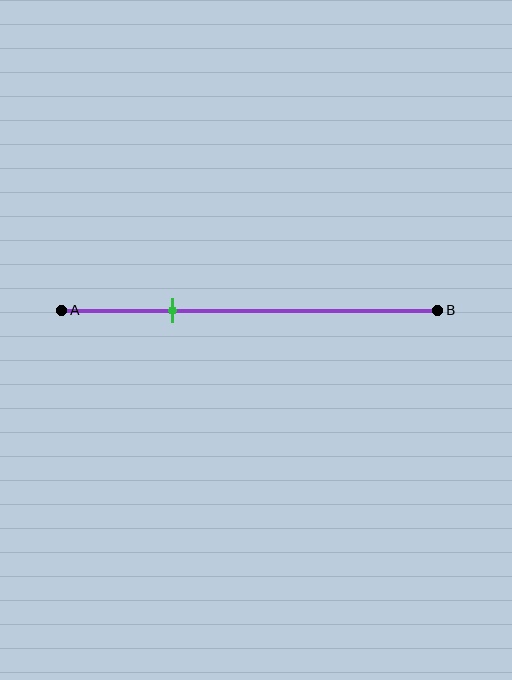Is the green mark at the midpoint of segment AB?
No, the mark is at about 30% from A, not at the 50% midpoint.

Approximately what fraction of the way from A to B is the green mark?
The green mark is approximately 30% of the way from A to B.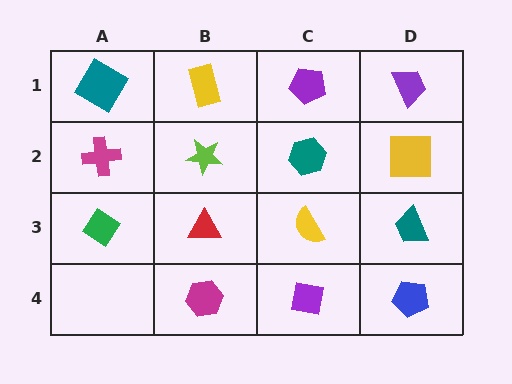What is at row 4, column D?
A blue pentagon.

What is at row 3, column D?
A teal trapezoid.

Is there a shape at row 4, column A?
No, that cell is empty.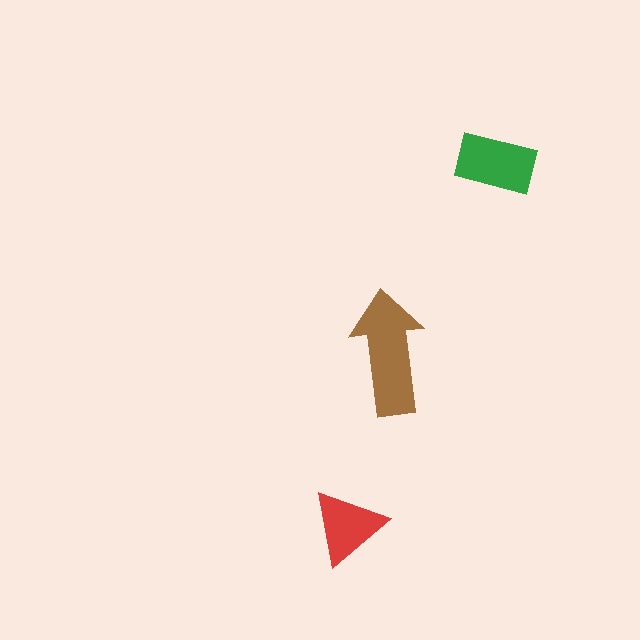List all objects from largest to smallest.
The brown arrow, the green rectangle, the red triangle.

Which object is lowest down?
The red triangle is bottommost.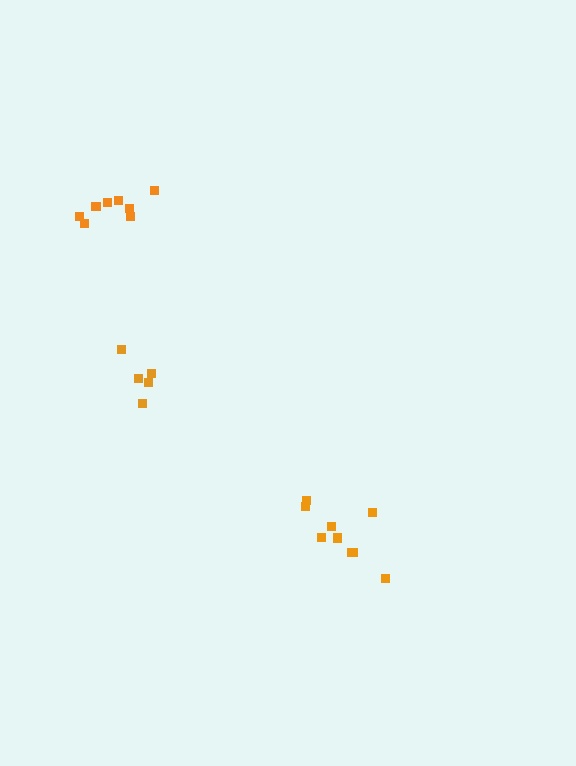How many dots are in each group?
Group 1: 9 dots, Group 2: 8 dots, Group 3: 5 dots (22 total).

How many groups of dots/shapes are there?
There are 3 groups.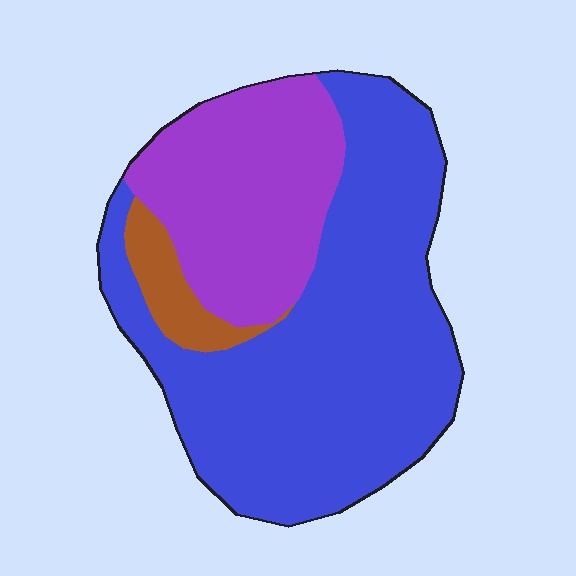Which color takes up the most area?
Blue, at roughly 65%.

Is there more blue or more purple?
Blue.